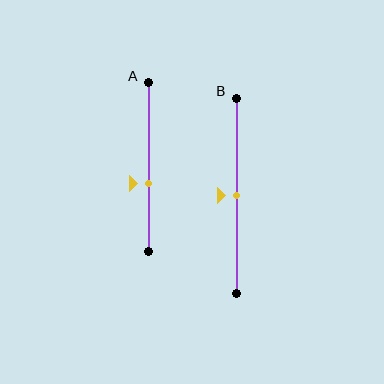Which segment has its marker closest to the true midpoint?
Segment B has its marker closest to the true midpoint.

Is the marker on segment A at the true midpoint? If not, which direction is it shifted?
No, the marker on segment A is shifted downward by about 10% of the segment length.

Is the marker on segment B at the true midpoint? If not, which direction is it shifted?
Yes, the marker on segment B is at the true midpoint.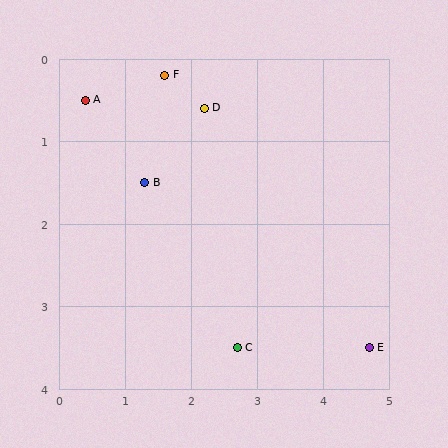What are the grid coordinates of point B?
Point B is at approximately (1.3, 1.5).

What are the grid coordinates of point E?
Point E is at approximately (4.7, 3.5).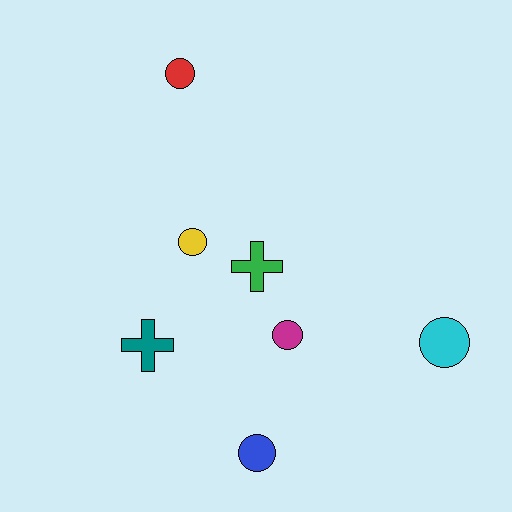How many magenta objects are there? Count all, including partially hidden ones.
There is 1 magenta object.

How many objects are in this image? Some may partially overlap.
There are 7 objects.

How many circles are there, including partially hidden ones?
There are 5 circles.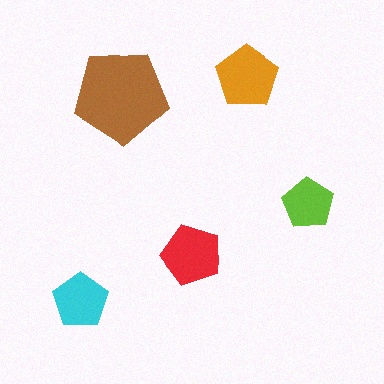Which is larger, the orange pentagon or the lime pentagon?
The orange one.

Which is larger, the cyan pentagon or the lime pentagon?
The cyan one.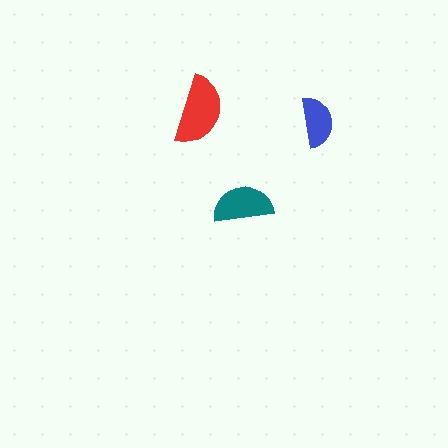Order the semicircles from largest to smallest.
the red one, the teal one, the blue one.